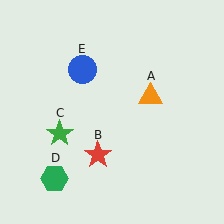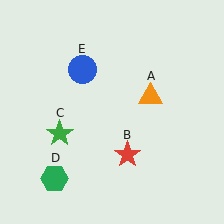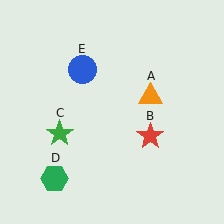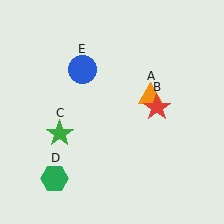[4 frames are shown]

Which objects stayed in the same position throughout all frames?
Orange triangle (object A) and green star (object C) and green hexagon (object D) and blue circle (object E) remained stationary.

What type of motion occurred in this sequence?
The red star (object B) rotated counterclockwise around the center of the scene.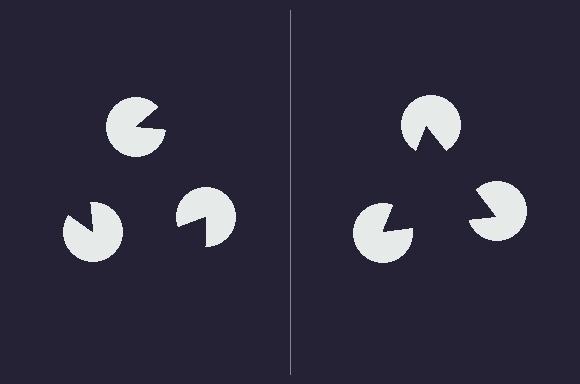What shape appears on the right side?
An illusory triangle.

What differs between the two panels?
The pac-man discs are positioned identically on both sides; only the wedge orientations differ. On the right they align to a triangle; on the left they are misaligned.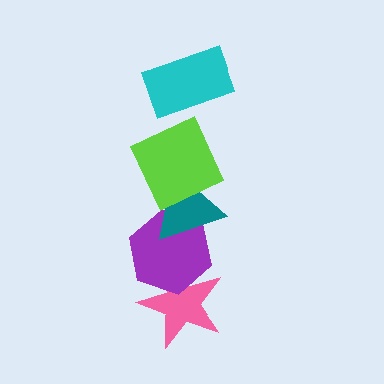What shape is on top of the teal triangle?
The lime square is on top of the teal triangle.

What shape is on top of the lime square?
The cyan rectangle is on top of the lime square.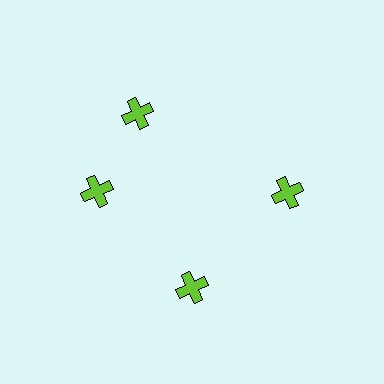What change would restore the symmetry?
The symmetry would be restored by rotating it back into even spacing with its neighbors so that all 4 crosses sit at equal angles and equal distance from the center.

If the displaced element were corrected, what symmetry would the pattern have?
It would have 4-fold rotational symmetry — the pattern would map onto itself every 90 degrees.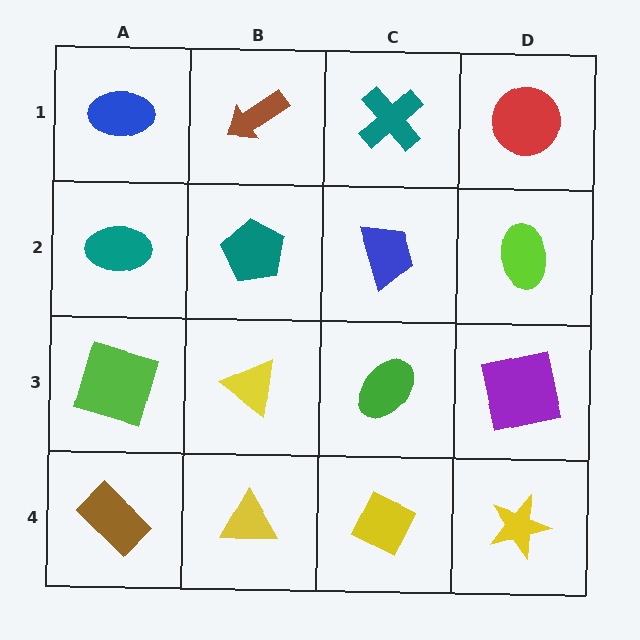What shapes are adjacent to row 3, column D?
A lime ellipse (row 2, column D), a yellow star (row 4, column D), a green ellipse (row 3, column C).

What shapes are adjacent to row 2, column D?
A red circle (row 1, column D), a purple square (row 3, column D), a blue trapezoid (row 2, column C).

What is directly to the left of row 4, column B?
A brown rectangle.